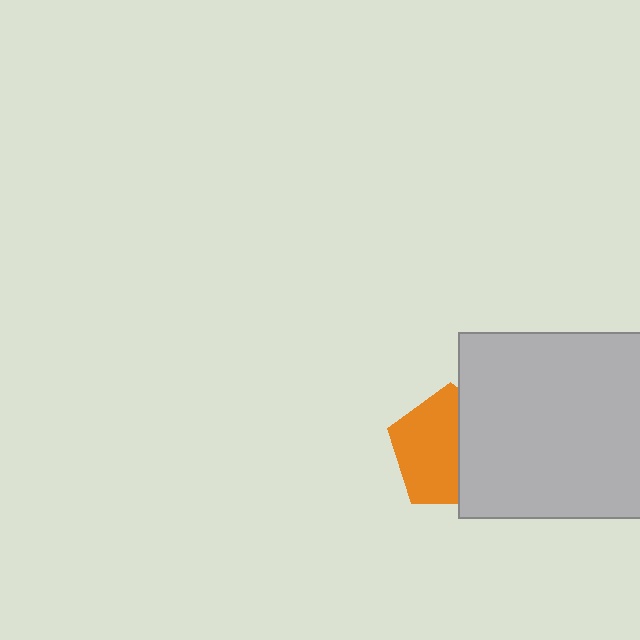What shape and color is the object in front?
The object in front is a light gray square.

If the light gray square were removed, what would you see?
You would see the complete orange pentagon.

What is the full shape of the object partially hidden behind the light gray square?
The partially hidden object is an orange pentagon.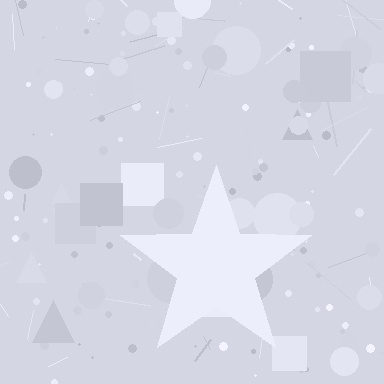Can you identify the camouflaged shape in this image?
The camouflaged shape is a star.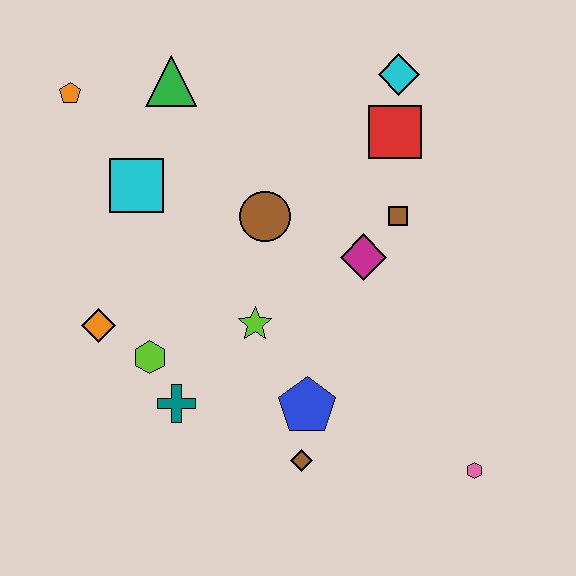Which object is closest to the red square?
The cyan diamond is closest to the red square.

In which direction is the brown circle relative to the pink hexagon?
The brown circle is above the pink hexagon.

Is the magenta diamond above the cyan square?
No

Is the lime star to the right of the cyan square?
Yes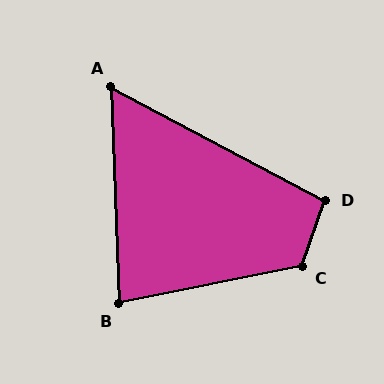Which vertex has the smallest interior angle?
A, at approximately 60 degrees.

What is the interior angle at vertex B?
Approximately 81 degrees (acute).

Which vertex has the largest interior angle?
C, at approximately 120 degrees.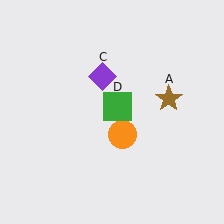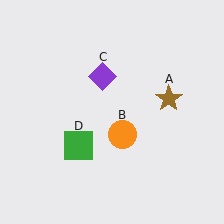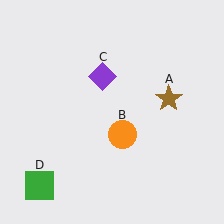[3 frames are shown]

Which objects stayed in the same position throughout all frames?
Brown star (object A) and orange circle (object B) and purple diamond (object C) remained stationary.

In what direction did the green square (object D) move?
The green square (object D) moved down and to the left.